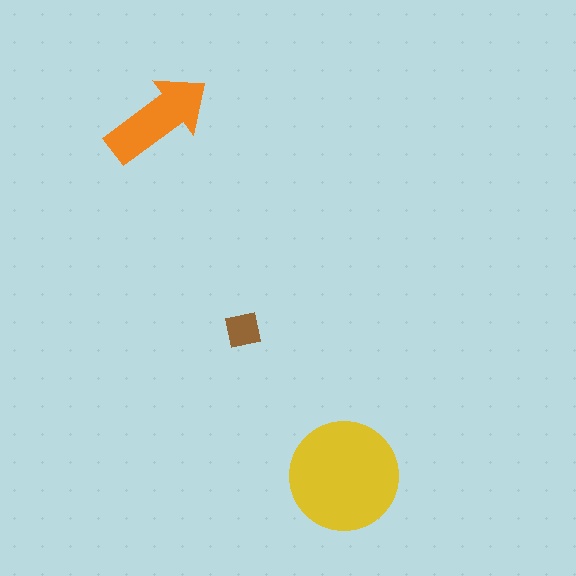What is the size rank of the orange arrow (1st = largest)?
2nd.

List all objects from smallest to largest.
The brown square, the orange arrow, the yellow circle.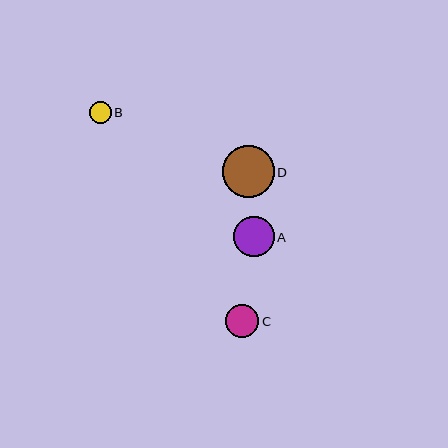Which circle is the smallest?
Circle B is the smallest with a size of approximately 22 pixels.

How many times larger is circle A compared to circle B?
Circle A is approximately 1.8 times the size of circle B.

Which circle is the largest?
Circle D is the largest with a size of approximately 52 pixels.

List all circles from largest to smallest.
From largest to smallest: D, A, C, B.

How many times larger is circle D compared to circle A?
Circle D is approximately 1.3 times the size of circle A.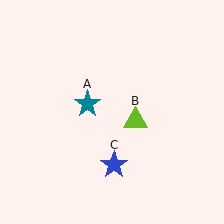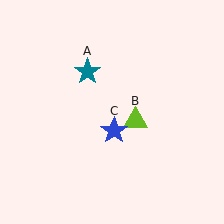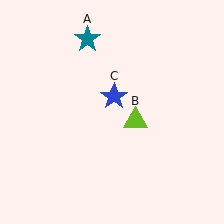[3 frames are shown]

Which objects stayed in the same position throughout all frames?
Lime triangle (object B) remained stationary.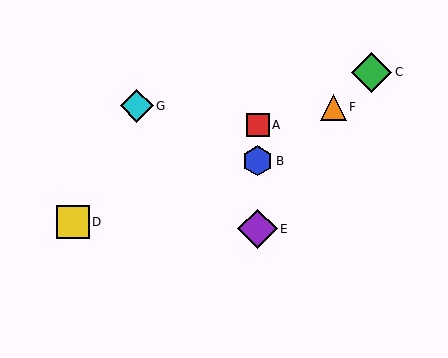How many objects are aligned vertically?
3 objects (A, B, E) are aligned vertically.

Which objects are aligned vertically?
Objects A, B, E are aligned vertically.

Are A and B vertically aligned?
Yes, both are at x≈258.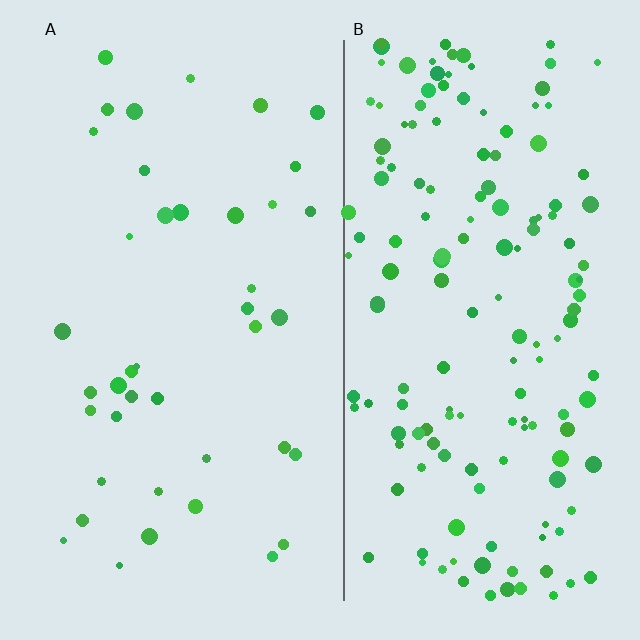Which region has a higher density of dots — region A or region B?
B (the right).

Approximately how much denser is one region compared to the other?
Approximately 3.9× — region B over region A.